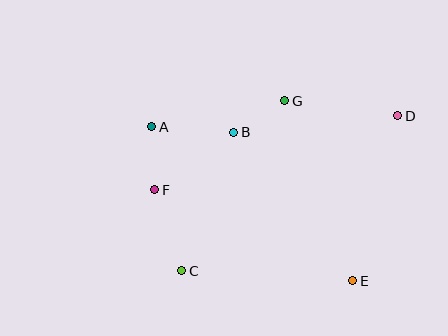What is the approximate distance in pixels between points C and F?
The distance between C and F is approximately 85 pixels.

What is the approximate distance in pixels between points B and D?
The distance between B and D is approximately 165 pixels.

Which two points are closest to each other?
Points B and G are closest to each other.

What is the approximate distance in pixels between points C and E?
The distance between C and E is approximately 171 pixels.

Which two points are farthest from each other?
Points C and D are farthest from each other.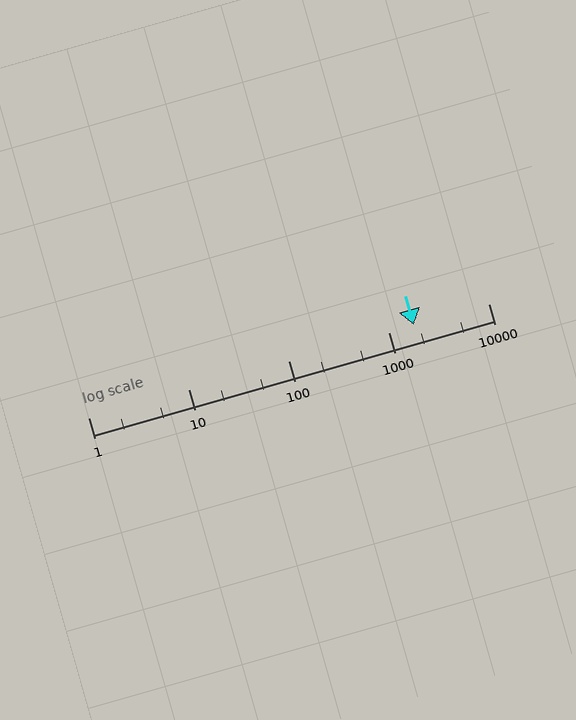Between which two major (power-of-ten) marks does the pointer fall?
The pointer is between 1000 and 10000.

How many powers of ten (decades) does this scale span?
The scale spans 4 decades, from 1 to 10000.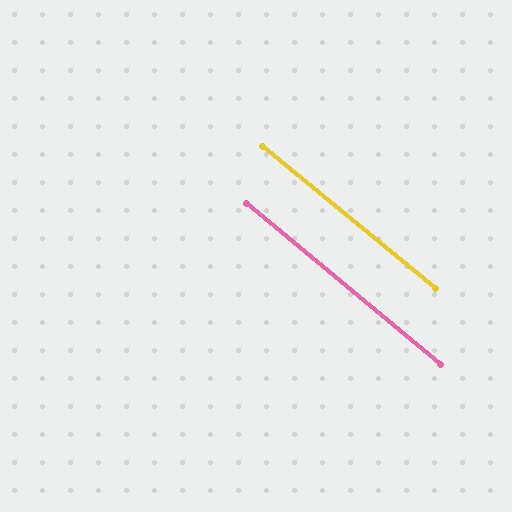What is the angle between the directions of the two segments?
Approximately 0 degrees.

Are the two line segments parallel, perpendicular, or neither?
Parallel — their directions differ by only 0.3°.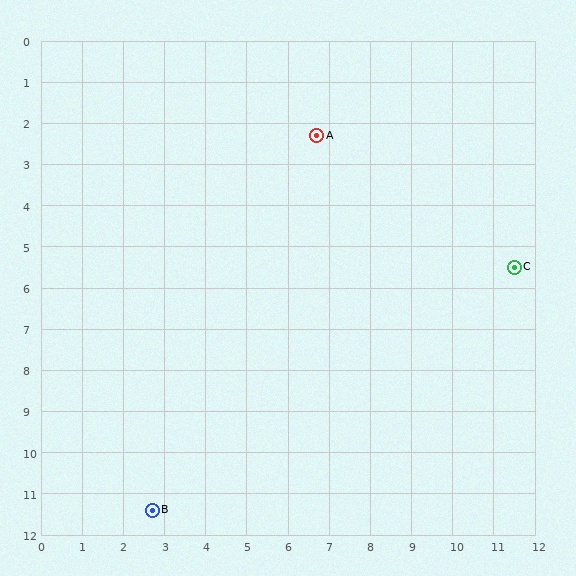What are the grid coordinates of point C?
Point C is at approximately (11.5, 5.5).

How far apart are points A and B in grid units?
Points A and B are about 9.9 grid units apart.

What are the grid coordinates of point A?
Point A is at approximately (6.7, 2.3).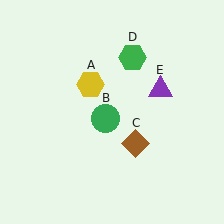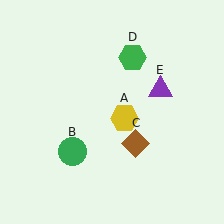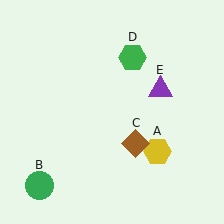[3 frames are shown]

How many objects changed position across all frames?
2 objects changed position: yellow hexagon (object A), green circle (object B).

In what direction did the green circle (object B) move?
The green circle (object B) moved down and to the left.